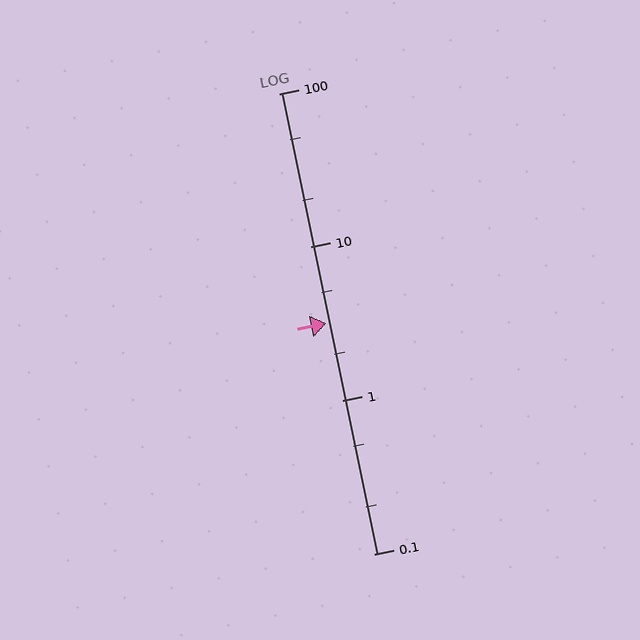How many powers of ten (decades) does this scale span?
The scale spans 3 decades, from 0.1 to 100.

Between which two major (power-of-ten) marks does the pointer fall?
The pointer is between 1 and 10.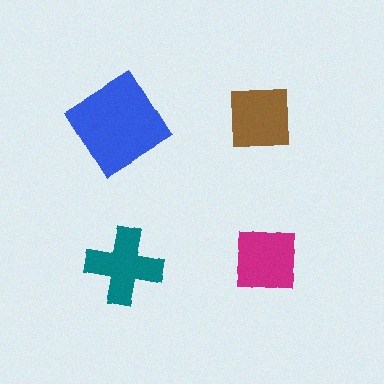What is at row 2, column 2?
A magenta square.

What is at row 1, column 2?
A brown square.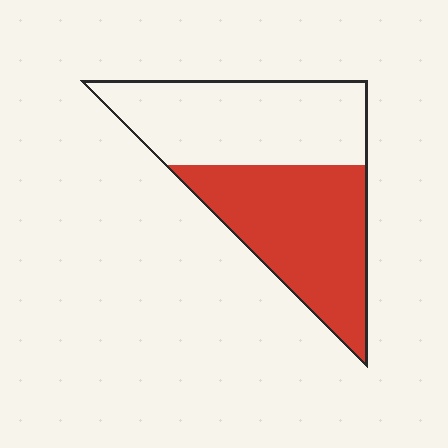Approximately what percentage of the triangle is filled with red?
Approximately 50%.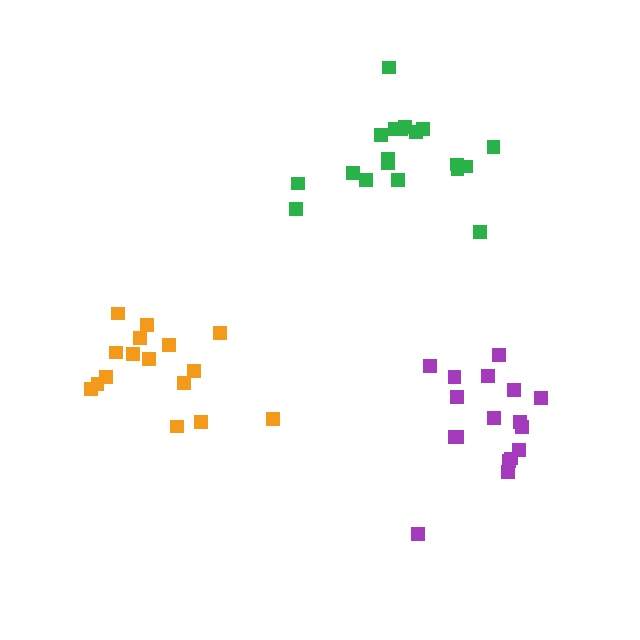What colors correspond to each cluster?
The clusters are colored: purple, green, orange.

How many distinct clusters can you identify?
There are 3 distinct clusters.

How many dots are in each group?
Group 1: 17 dots, Group 2: 19 dots, Group 3: 16 dots (52 total).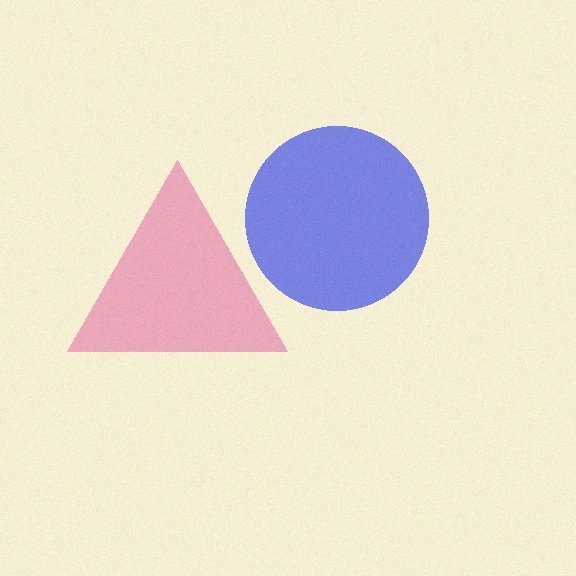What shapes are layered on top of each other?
The layered shapes are: a blue circle, a pink triangle.